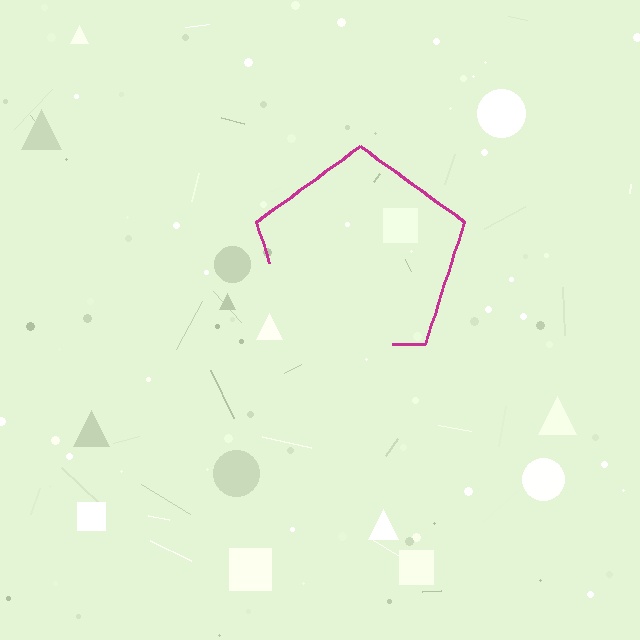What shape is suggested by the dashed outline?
The dashed outline suggests a pentagon.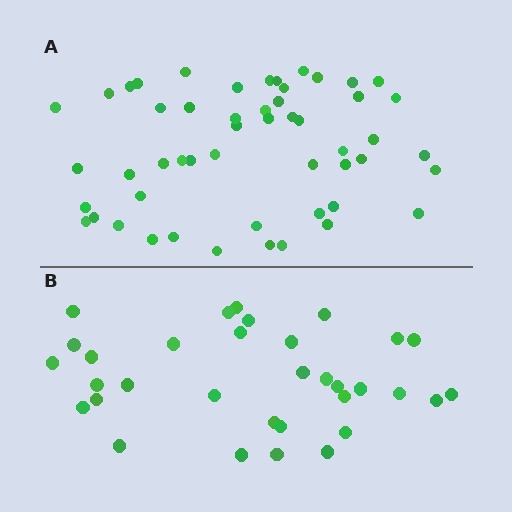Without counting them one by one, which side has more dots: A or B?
Region A (the top region) has more dots.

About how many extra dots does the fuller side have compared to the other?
Region A has approximately 20 more dots than region B.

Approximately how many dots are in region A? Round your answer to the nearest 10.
About 50 dots. (The exact count is 52, which rounds to 50.)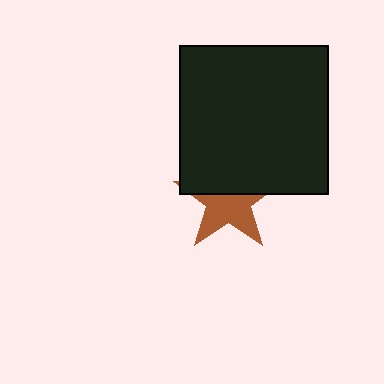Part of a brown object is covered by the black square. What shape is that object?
It is a star.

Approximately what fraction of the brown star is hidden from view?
Roughly 47% of the brown star is hidden behind the black square.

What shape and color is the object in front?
The object in front is a black square.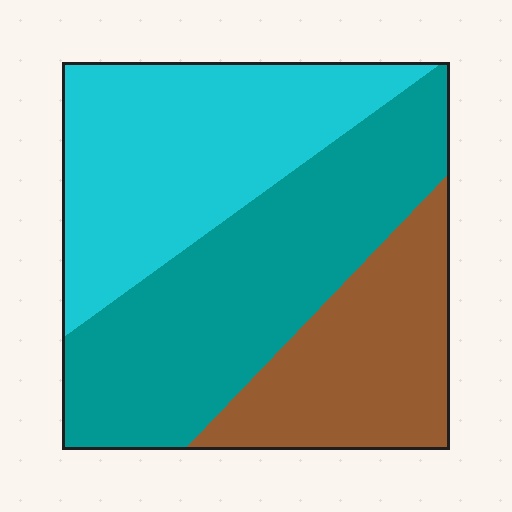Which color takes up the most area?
Teal, at roughly 40%.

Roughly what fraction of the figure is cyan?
Cyan takes up between a third and a half of the figure.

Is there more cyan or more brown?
Cyan.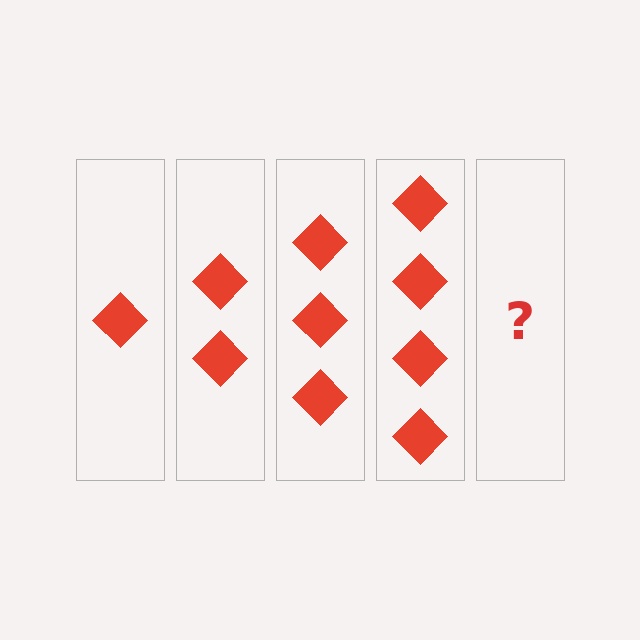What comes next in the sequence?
The next element should be 5 diamonds.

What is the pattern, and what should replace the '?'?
The pattern is that each step adds one more diamond. The '?' should be 5 diamonds.